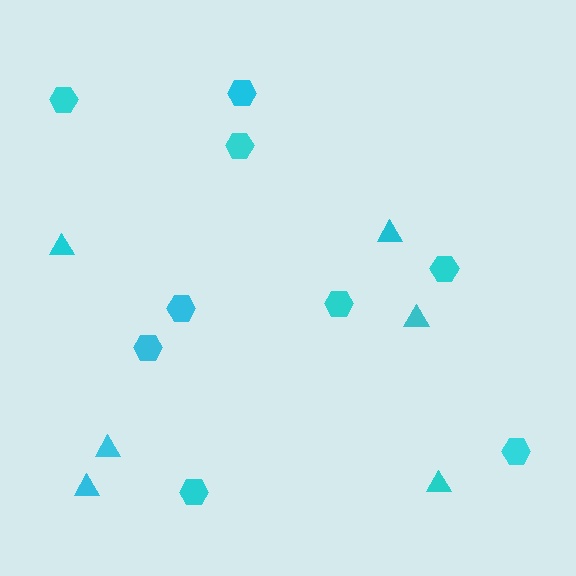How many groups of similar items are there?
There are 2 groups: one group of triangles (6) and one group of hexagons (9).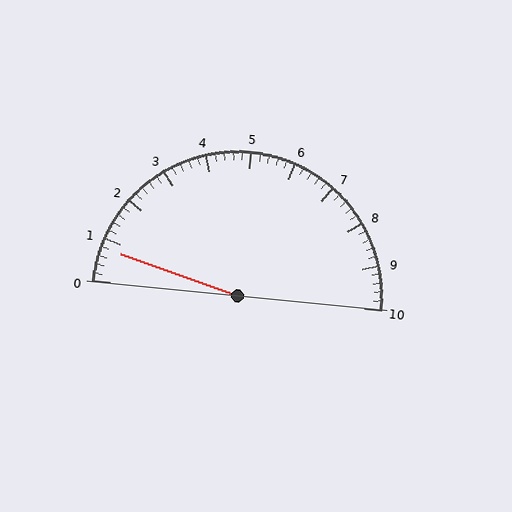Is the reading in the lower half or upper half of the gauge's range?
The reading is in the lower half of the range (0 to 10).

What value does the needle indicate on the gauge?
The needle indicates approximately 0.8.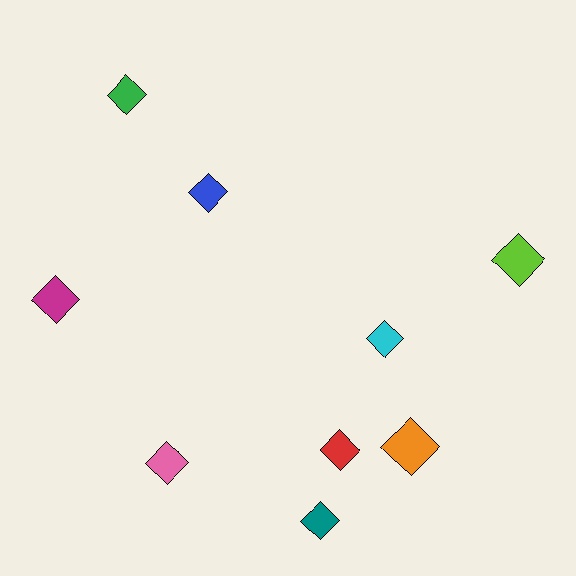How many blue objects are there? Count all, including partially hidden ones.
There is 1 blue object.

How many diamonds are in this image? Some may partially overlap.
There are 9 diamonds.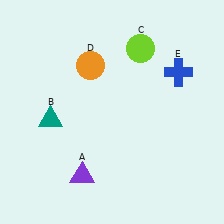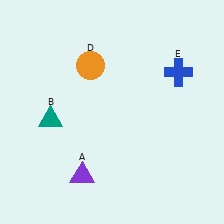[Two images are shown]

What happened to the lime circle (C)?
The lime circle (C) was removed in Image 2. It was in the top-right area of Image 1.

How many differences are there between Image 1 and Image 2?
There is 1 difference between the two images.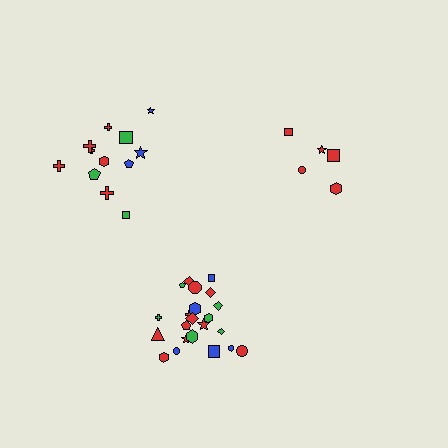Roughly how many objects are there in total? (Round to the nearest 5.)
Roughly 40 objects in total.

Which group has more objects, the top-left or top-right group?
The top-left group.